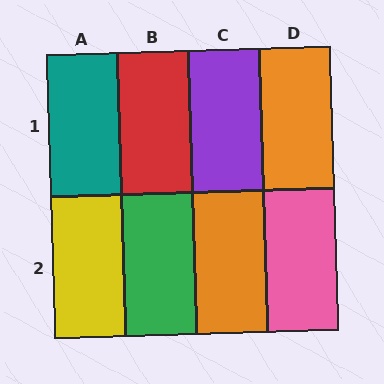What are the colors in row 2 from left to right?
Yellow, green, orange, pink.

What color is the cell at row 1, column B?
Red.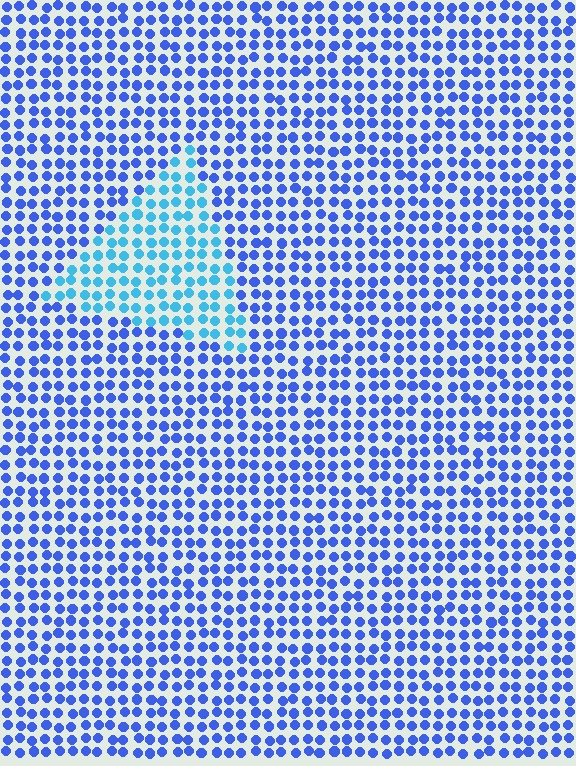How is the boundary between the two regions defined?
The boundary is defined purely by a slight shift in hue (about 34 degrees). Spacing, size, and orientation are identical on both sides.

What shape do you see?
I see a triangle.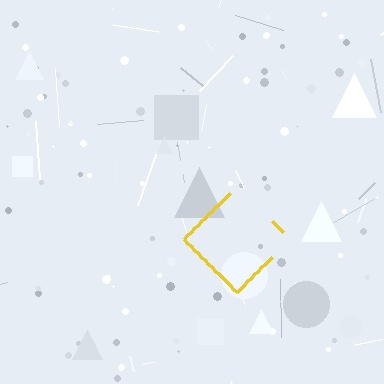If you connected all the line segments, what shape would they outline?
They would outline a diamond.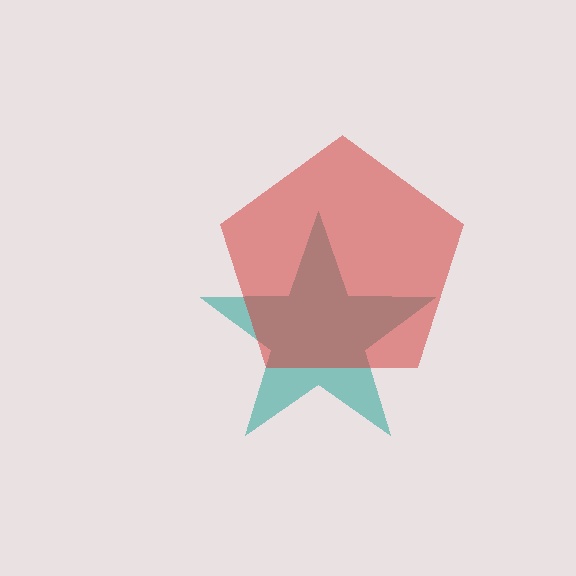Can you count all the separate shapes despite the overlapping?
Yes, there are 2 separate shapes.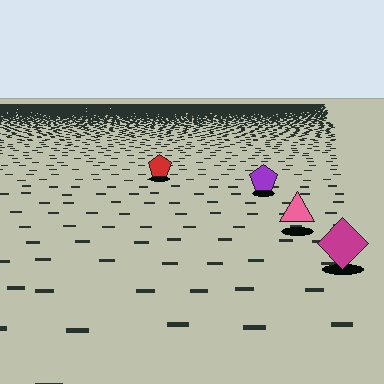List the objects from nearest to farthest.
From nearest to farthest: the magenta diamond, the pink triangle, the purple pentagon, the red pentagon.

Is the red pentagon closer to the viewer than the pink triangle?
No. The pink triangle is closer — you can tell from the texture gradient: the ground texture is coarser near it.